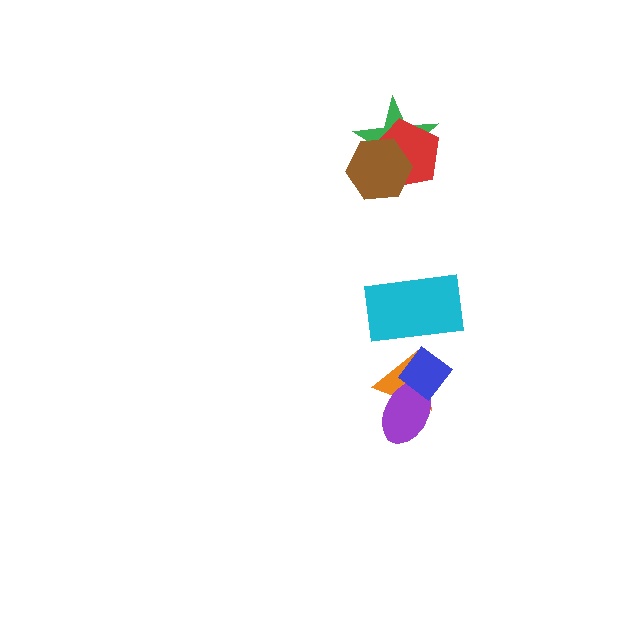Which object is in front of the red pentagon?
The brown hexagon is in front of the red pentagon.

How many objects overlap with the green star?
2 objects overlap with the green star.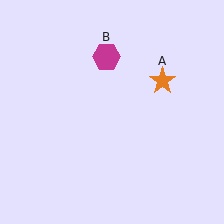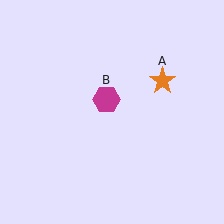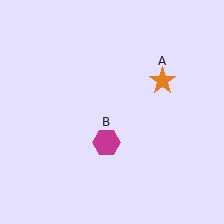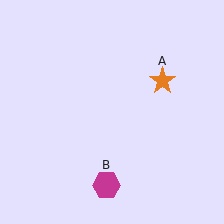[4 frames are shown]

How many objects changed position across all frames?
1 object changed position: magenta hexagon (object B).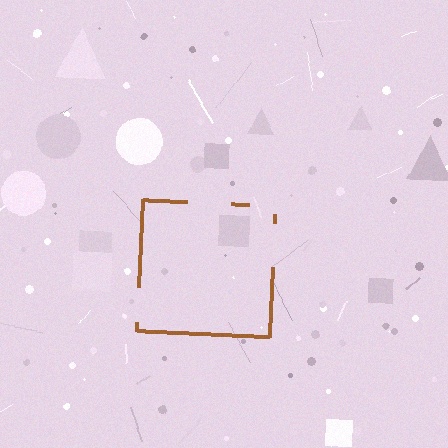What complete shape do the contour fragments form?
The contour fragments form a square.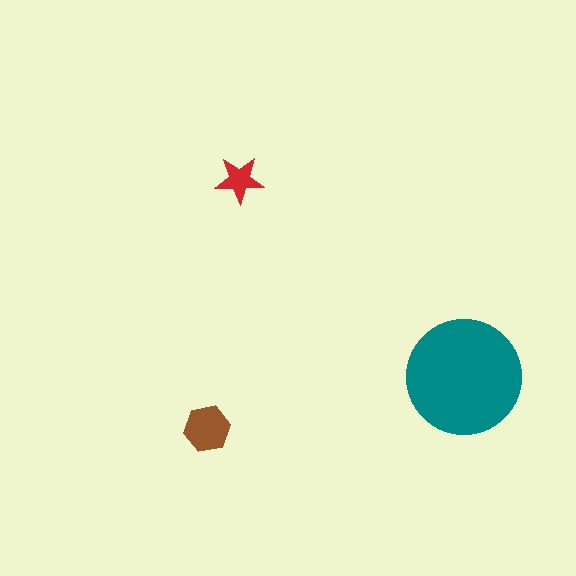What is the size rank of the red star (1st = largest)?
3rd.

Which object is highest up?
The red star is topmost.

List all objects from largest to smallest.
The teal circle, the brown hexagon, the red star.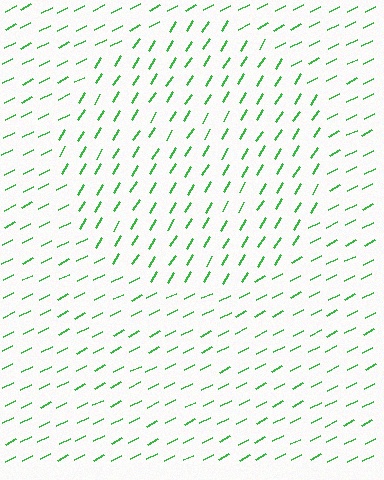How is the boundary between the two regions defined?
The boundary is defined purely by a change in line orientation (approximately 31 degrees difference). All lines are the same color and thickness.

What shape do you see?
I see a circle.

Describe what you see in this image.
The image is filled with small green line segments. A circle region in the image has lines oriented differently from the surrounding lines, creating a visible texture boundary.